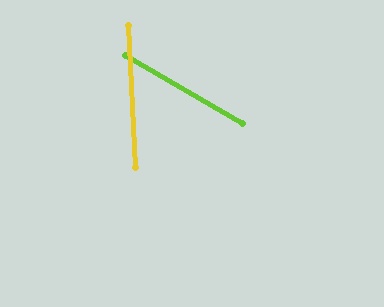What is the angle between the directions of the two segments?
Approximately 57 degrees.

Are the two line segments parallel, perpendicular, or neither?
Neither parallel nor perpendicular — they differ by about 57°.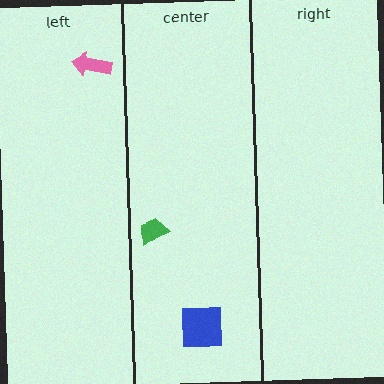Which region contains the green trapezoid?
The center region.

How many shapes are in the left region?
1.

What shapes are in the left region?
The pink arrow.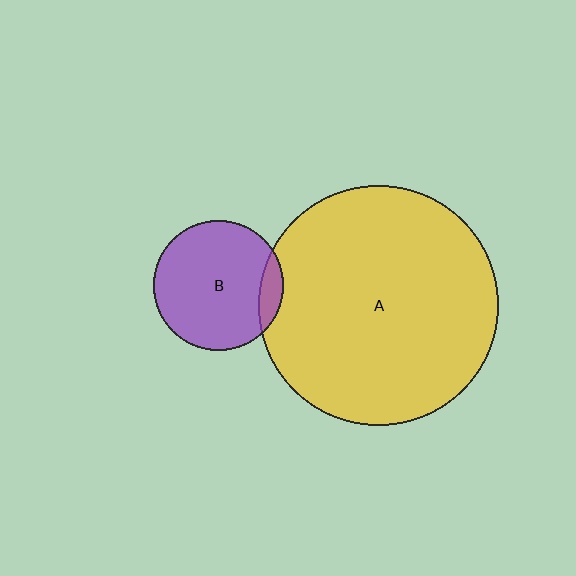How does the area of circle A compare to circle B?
Approximately 3.4 times.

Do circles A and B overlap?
Yes.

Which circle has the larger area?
Circle A (yellow).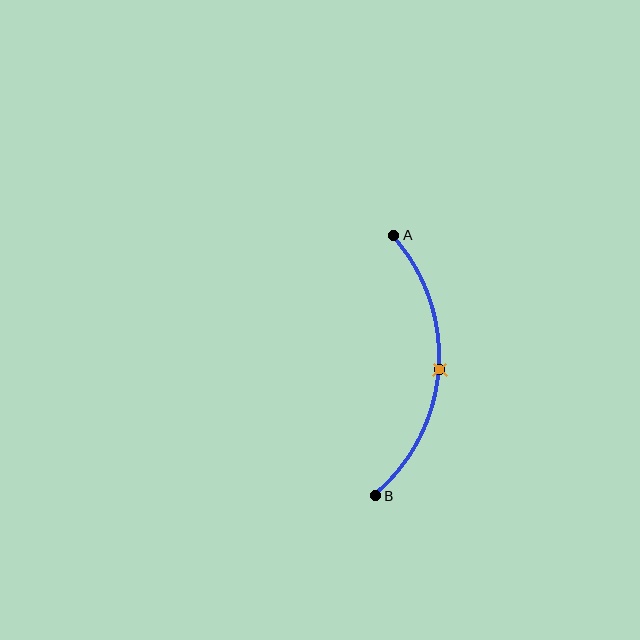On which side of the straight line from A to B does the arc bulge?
The arc bulges to the right of the straight line connecting A and B.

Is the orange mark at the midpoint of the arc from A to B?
Yes. The orange mark lies on the arc at equal arc-length from both A and B — it is the arc midpoint.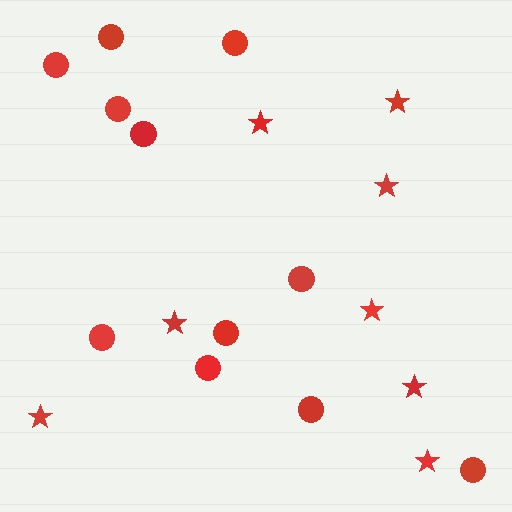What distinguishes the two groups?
There are 2 groups: one group of stars (8) and one group of circles (11).